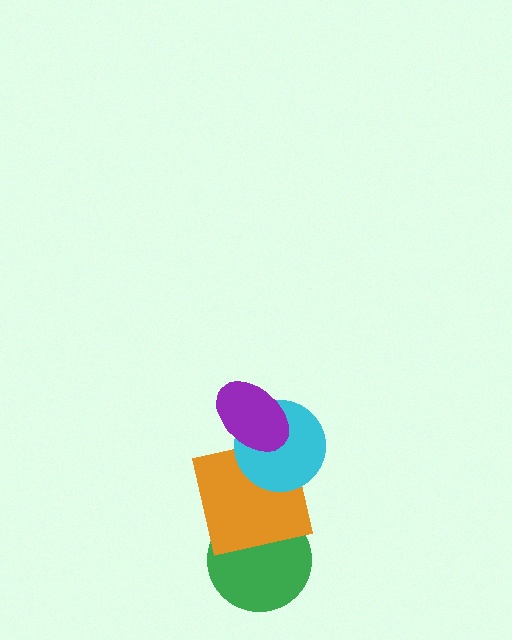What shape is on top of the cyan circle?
The purple ellipse is on top of the cyan circle.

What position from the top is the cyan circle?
The cyan circle is 2nd from the top.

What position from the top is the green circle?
The green circle is 4th from the top.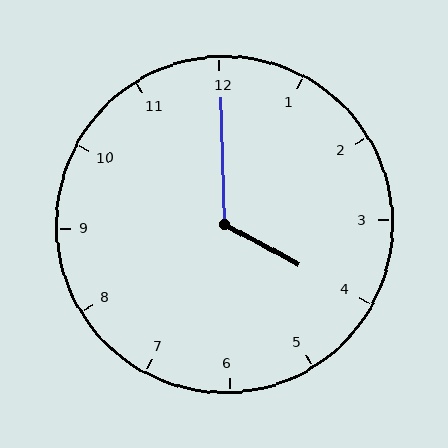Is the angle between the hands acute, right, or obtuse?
It is obtuse.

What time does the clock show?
4:00.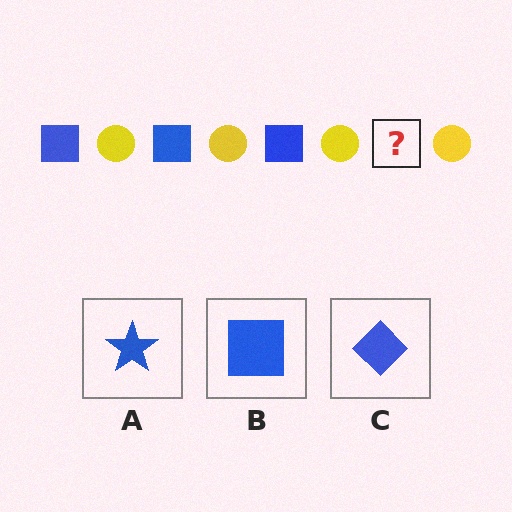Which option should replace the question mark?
Option B.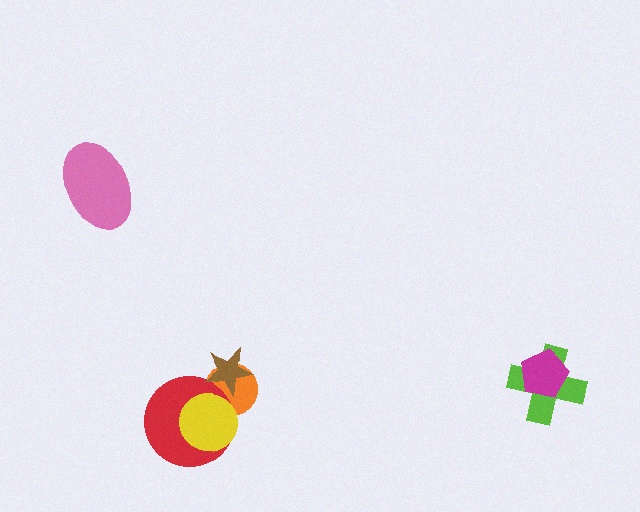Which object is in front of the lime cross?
The magenta pentagon is in front of the lime cross.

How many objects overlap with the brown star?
1 object overlaps with the brown star.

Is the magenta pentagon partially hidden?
No, no other shape covers it.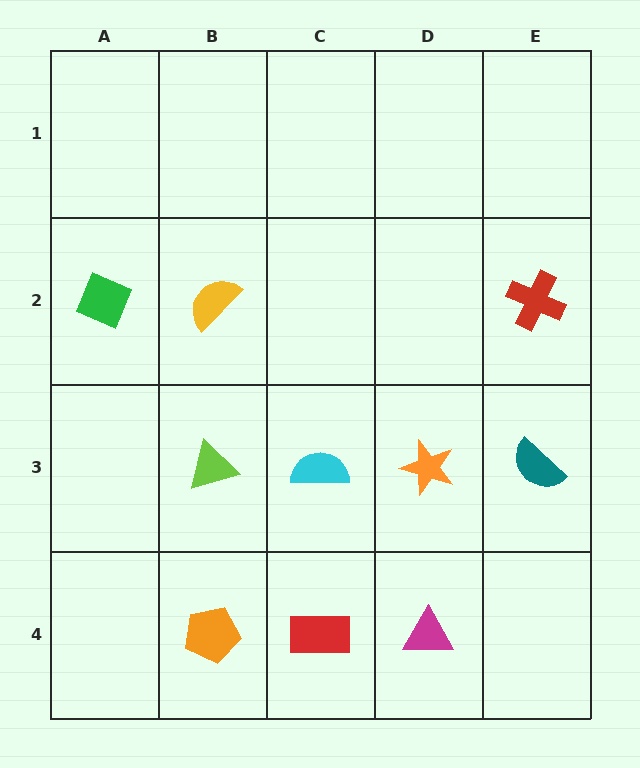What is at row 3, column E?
A teal semicircle.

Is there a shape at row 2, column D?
No, that cell is empty.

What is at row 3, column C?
A cyan semicircle.